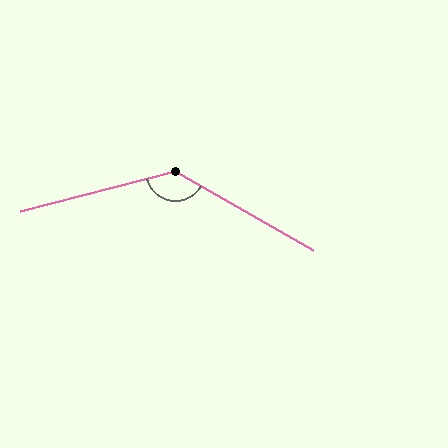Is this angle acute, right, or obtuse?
It is obtuse.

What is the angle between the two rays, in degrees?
Approximately 135 degrees.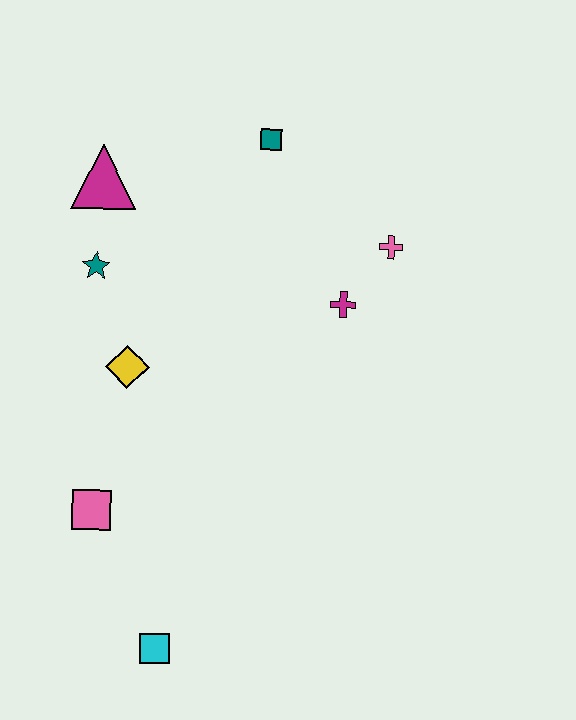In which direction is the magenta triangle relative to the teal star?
The magenta triangle is above the teal star.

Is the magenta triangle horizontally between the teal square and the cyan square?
No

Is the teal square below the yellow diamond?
No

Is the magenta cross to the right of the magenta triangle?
Yes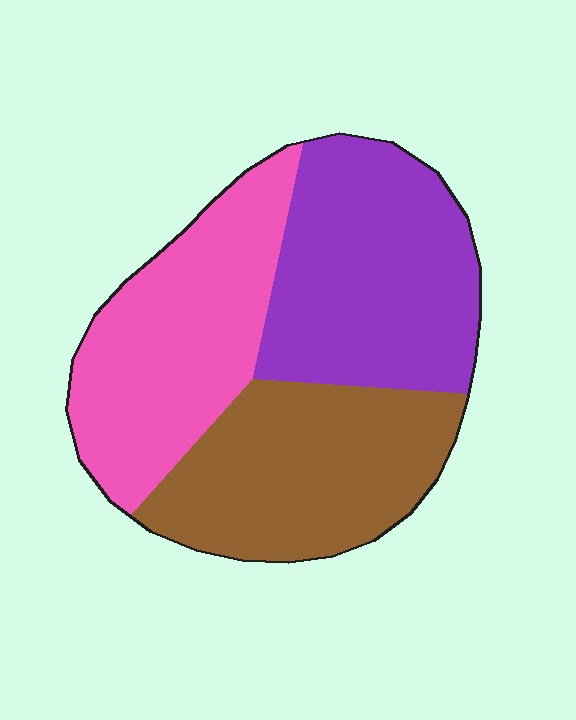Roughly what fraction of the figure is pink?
Pink takes up about one third (1/3) of the figure.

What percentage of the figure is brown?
Brown takes up about one third (1/3) of the figure.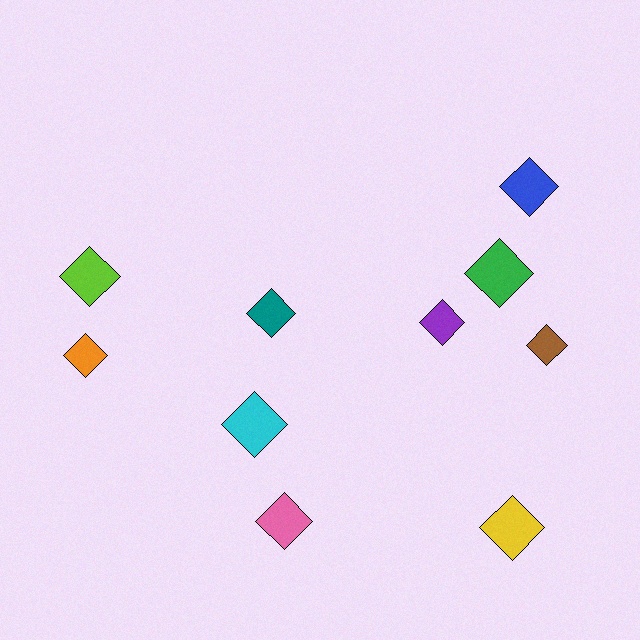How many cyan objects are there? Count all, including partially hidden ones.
There is 1 cyan object.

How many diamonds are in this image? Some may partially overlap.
There are 10 diamonds.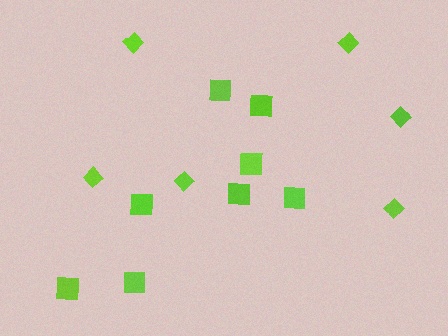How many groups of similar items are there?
There are 2 groups: one group of squares (8) and one group of diamonds (6).